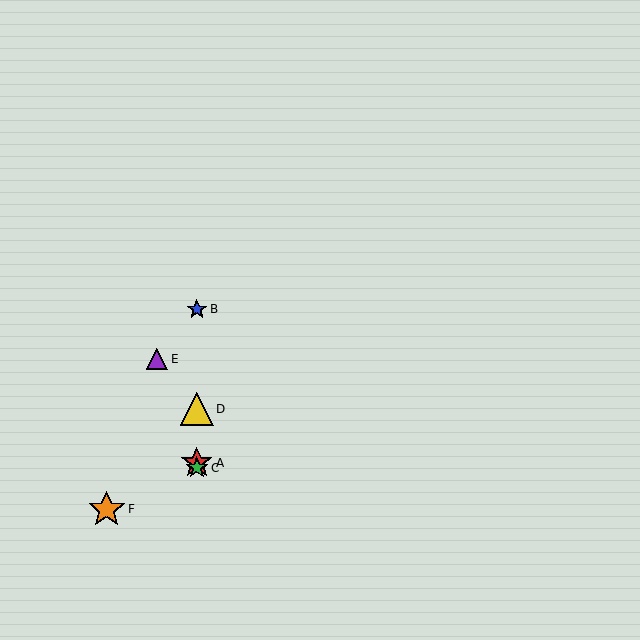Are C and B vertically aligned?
Yes, both are at x≈197.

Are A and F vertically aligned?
No, A is at x≈197 and F is at x≈107.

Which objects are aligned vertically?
Objects A, B, C, D are aligned vertically.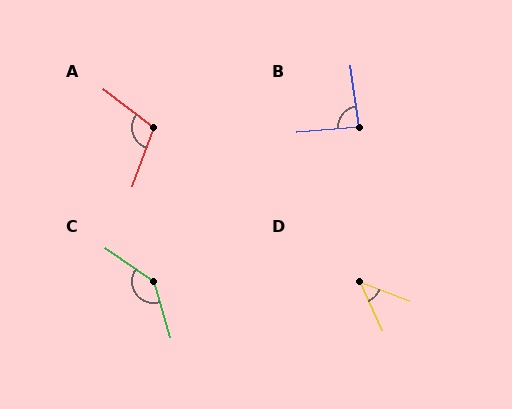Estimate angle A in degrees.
Approximately 107 degrees.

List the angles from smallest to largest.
D (44°), B (87°), A (107°), C (142°).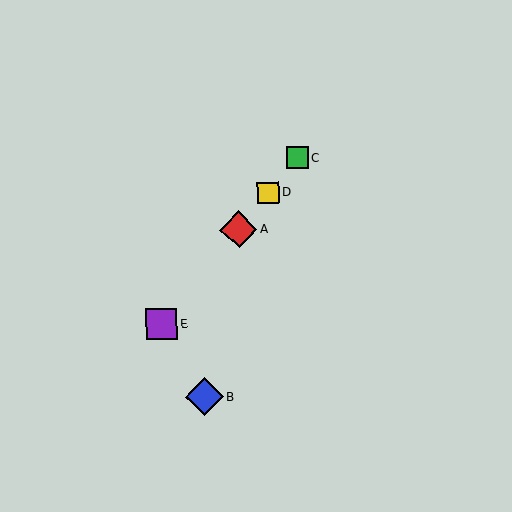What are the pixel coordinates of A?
Object A is at (239, 229).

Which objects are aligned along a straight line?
Objects A, C, D, E are aligned along a straight line.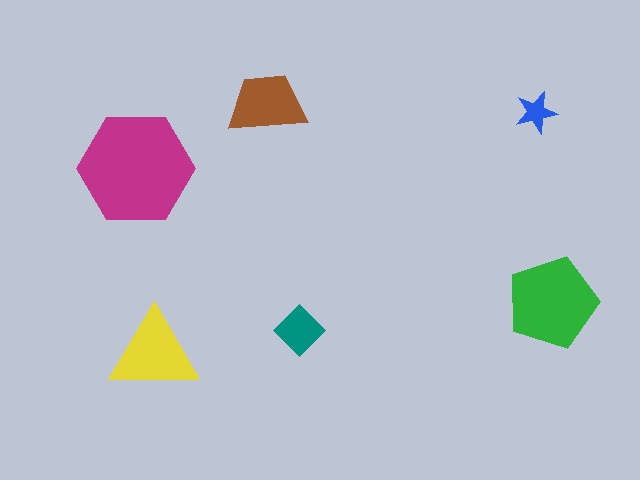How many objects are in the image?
There are 6 objects in the image.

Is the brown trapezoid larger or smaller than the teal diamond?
Larger.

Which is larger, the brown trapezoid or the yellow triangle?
The yellow triangle.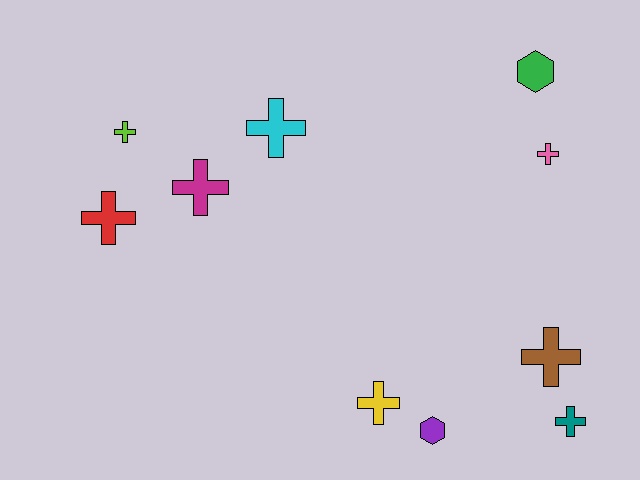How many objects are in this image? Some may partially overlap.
There are 10 objects.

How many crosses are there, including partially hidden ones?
There are 8 crosses.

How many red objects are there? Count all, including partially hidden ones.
There is 1 red object.